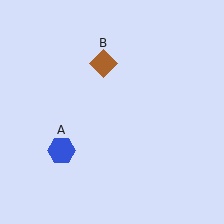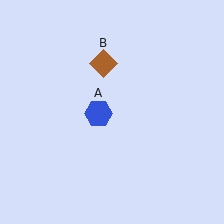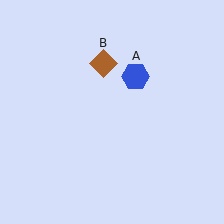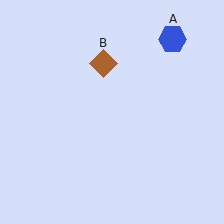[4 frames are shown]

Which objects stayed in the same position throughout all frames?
Brown diamond (object B) remained stationary.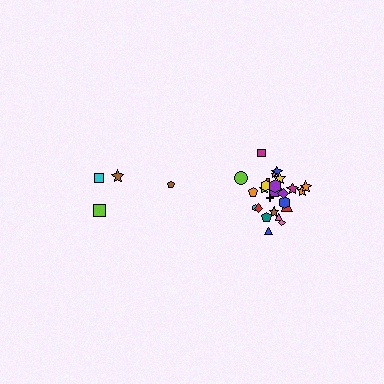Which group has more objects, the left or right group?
The right group.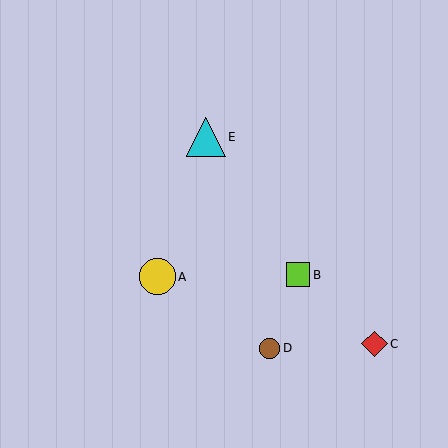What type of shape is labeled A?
Shape A is a yellow circle.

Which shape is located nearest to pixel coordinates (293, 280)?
The lime square (labeled B) at (298, 275) is nearest to that location.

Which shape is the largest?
The cyan triangle (labeled E) is the largest.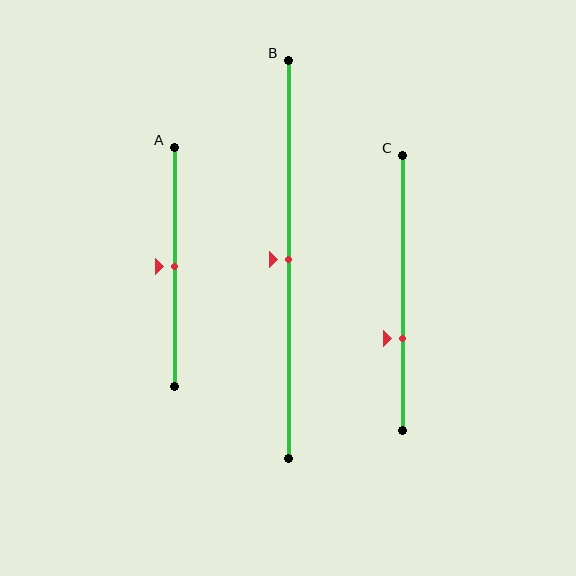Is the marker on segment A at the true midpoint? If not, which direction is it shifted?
Yes, the marker on segment A is at the true midpoint.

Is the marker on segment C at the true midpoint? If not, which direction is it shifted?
No, the marker on segment C is shifted downward by about 16% of the segment length.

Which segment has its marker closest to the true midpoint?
Segment A has its marker closest to the true midpoint.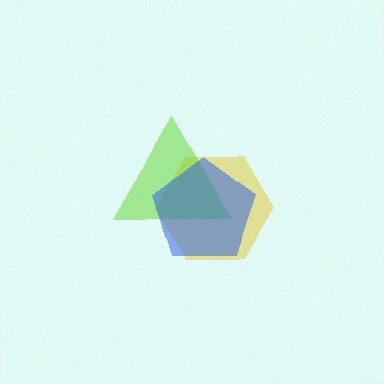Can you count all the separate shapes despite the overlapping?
Yes, there are 3 separate shapes.